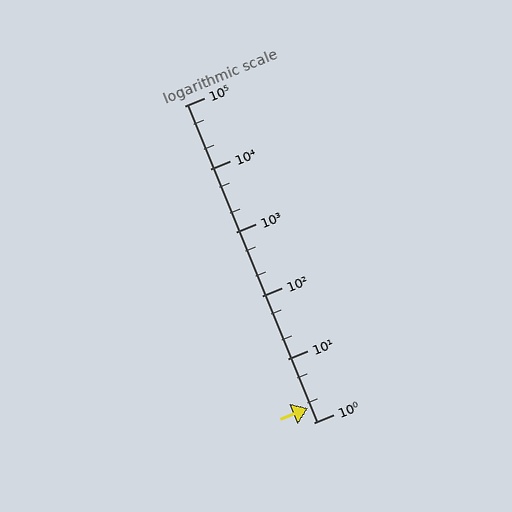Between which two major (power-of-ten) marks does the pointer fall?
The pointer is between 1 and 10.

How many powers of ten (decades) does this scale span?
The scale spans 5 decades, from 1 to 100000.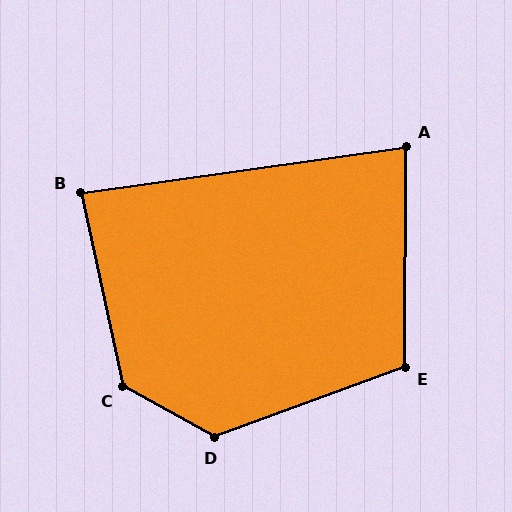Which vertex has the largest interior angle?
C, at approximately 131 degrees.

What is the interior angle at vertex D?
Approximately 131 degrees (obtuse).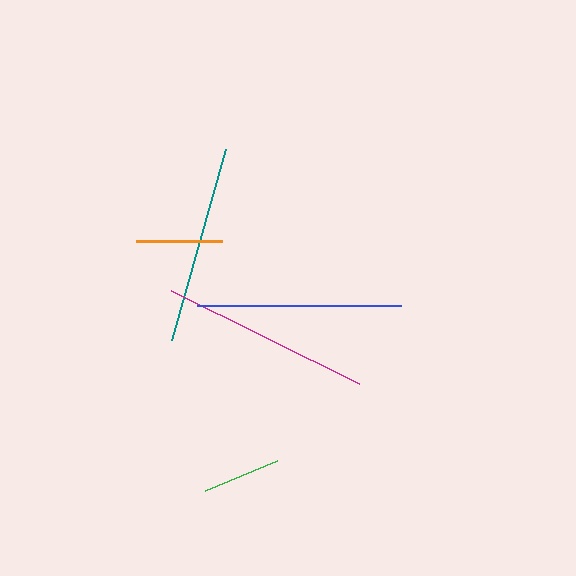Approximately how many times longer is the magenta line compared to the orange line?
The magenta line is approximately 2.5 times the length of the orange line.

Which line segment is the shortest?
The green line is the shortest at approximately 78 pixels.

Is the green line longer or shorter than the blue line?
The blue line is longer than the green line.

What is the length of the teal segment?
The teal segment is approximately 198 pixels long.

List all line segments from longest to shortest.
From longest to shortest: magenta, blue, teal, orange, green.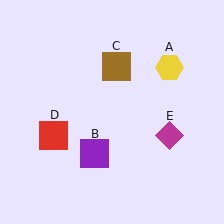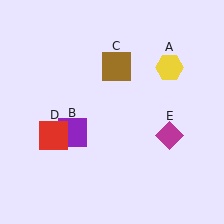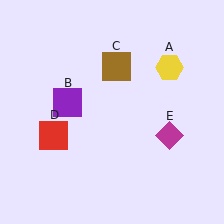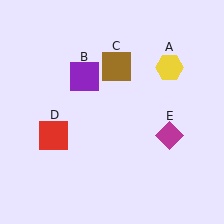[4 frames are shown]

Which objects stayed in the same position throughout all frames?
Yellow hexagon (object A) and brown square (object C) and red square (object D) and magenta diamond (object E) remained stationary.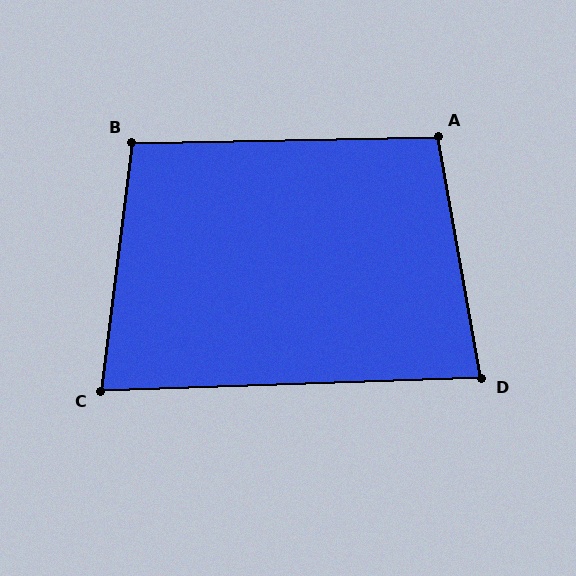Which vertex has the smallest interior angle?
C, at approximately 81 degrees.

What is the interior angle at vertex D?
Approximately 82 degrees (acute).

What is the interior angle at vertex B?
Approximately 98 degrees (obtuse).